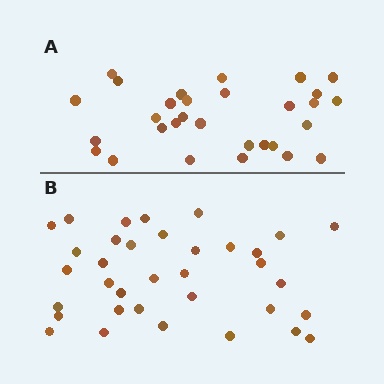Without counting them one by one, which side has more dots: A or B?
Region B (the bottom region) has more dots.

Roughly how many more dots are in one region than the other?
Region B has about 5 more dots than region A.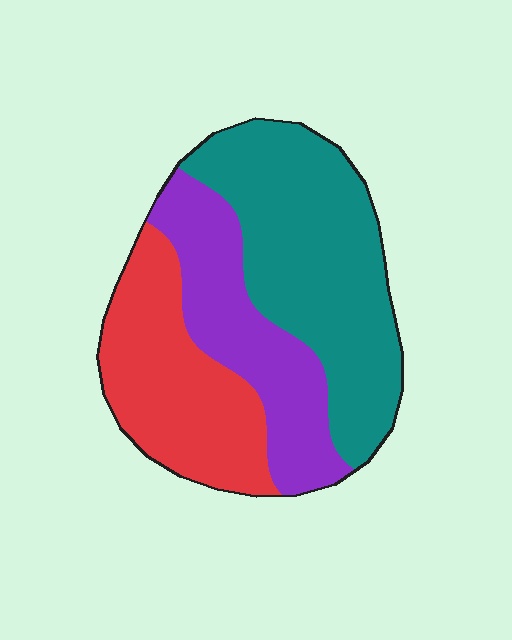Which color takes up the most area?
Teal, at roughly 45%.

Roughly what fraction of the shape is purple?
Purple takes up about one quarter (1/4) of the shape.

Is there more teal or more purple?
Teal.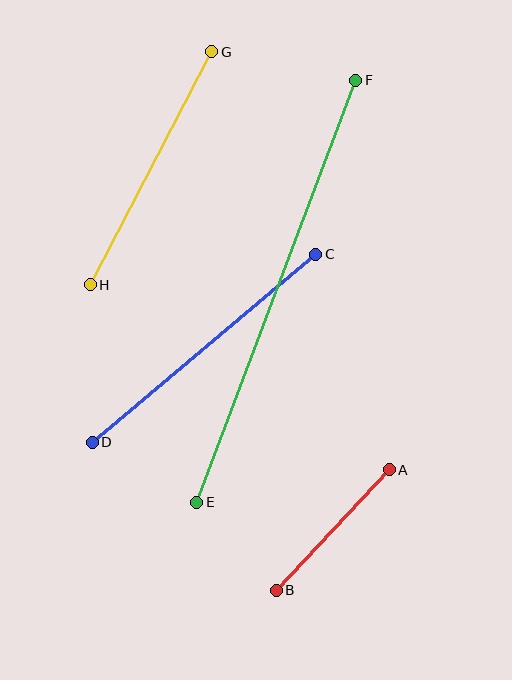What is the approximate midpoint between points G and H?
The midpoint is at approximately (151, 168) pixels.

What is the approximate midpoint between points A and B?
The midpoint is at approximately (333, 530) pixels.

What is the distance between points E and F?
The distance is approximately 451 pixels.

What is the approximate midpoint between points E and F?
The midpoint is at approximately (276, 291) pixels.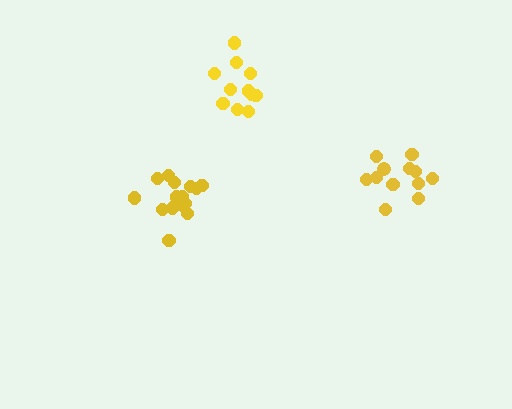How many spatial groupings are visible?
There are 3 spatial groupings.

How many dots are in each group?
Group 1: 12 dots, Group 2: 11 dots, Group 3: 15 dots (38 total).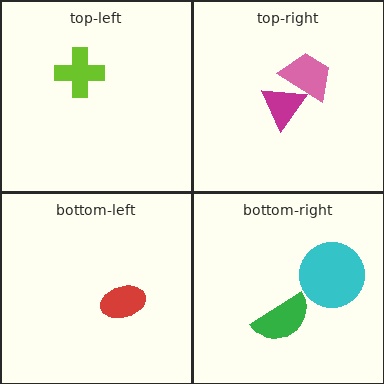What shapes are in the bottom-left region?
The red ellipse.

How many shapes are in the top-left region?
1.